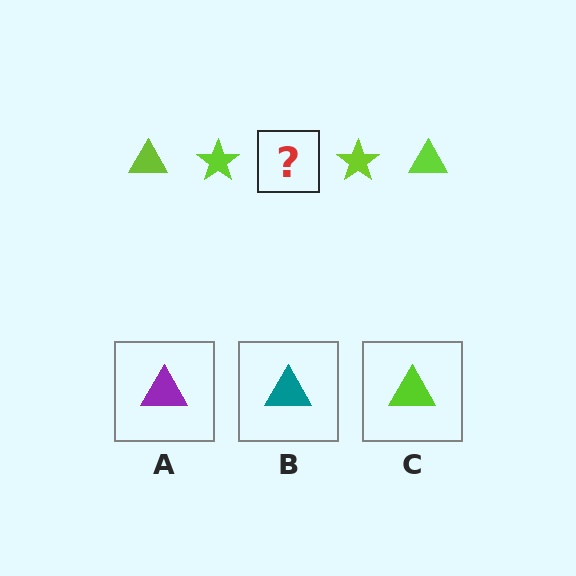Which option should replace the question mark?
Option C.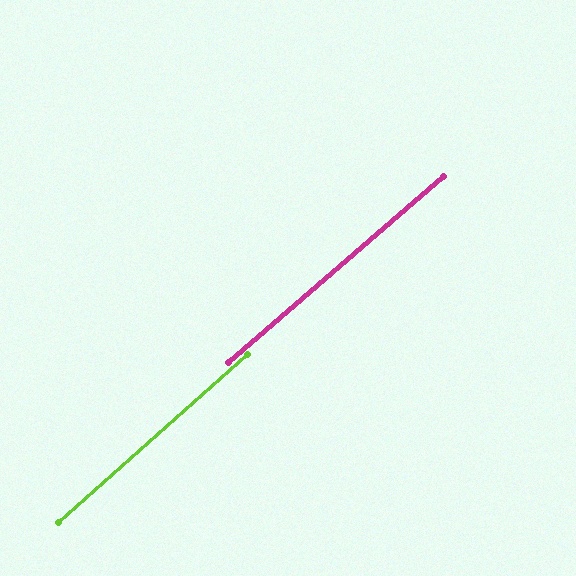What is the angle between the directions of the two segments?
Approximately 1 degree.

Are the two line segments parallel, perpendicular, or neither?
Parallel — their directions differ by only 0.8°.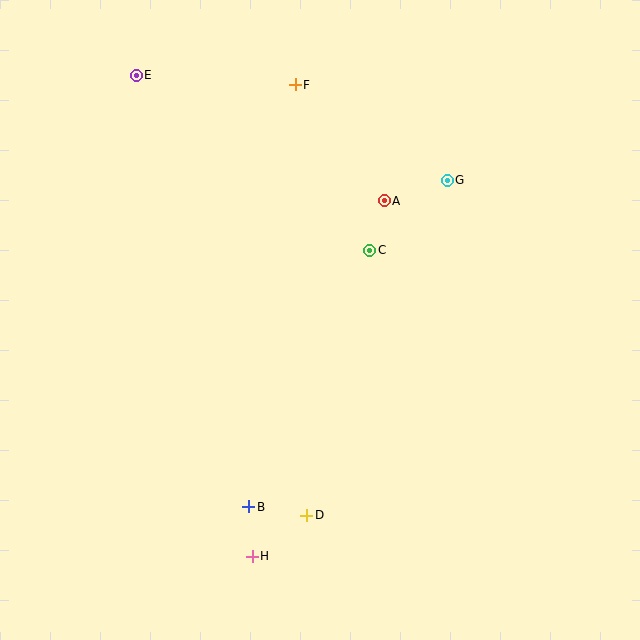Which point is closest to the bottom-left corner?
Point H is closest to the bottom-left corner.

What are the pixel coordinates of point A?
Point A is at (384, 201).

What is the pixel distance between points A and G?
The distance between A and G is 66 pixels.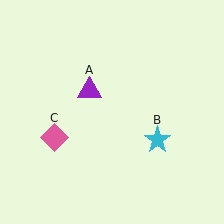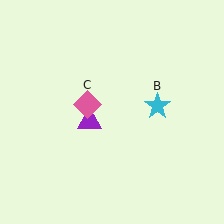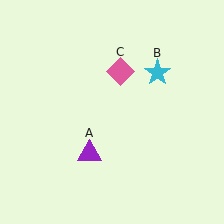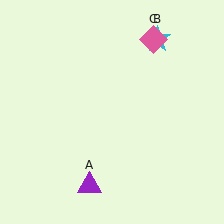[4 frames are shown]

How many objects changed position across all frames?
3 objects changed position: purple triangle (object A), cyan star (object B), pink diamond (object C).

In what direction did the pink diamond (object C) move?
The pink diamond (object C) moved up and to the right.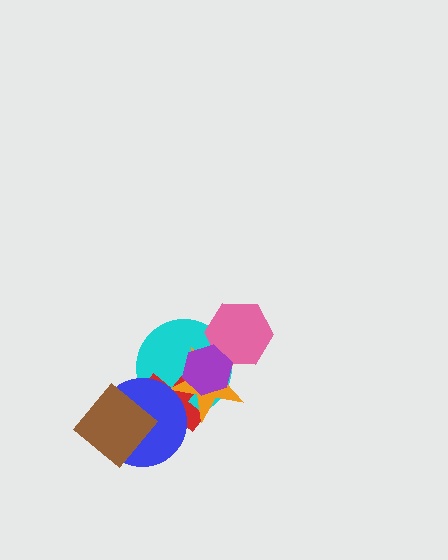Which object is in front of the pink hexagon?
The purple hexagon is in front of the pink hexagon.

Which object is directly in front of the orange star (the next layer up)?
The pink hexagon is directly in front of the orange star.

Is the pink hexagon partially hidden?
Yes, it is partially covered by another shape.